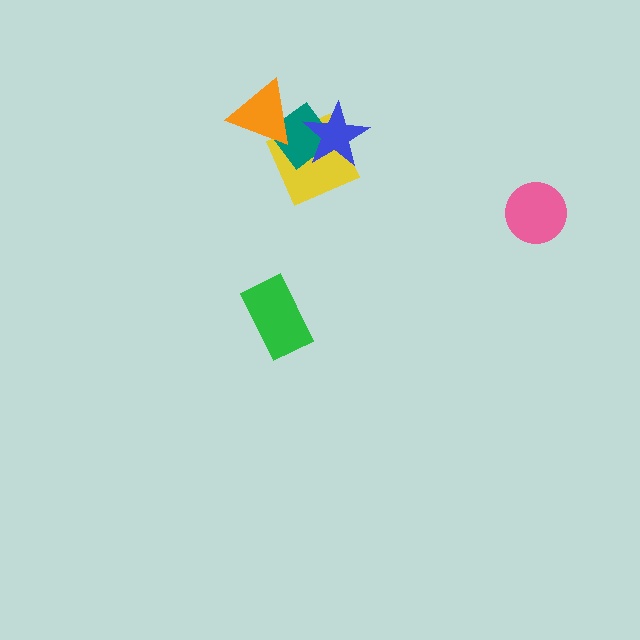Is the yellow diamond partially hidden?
Yes, it is partially covered by another shape.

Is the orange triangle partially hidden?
No, no other shape covers it.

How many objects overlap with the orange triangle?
2 objects overlap with the orange triangle.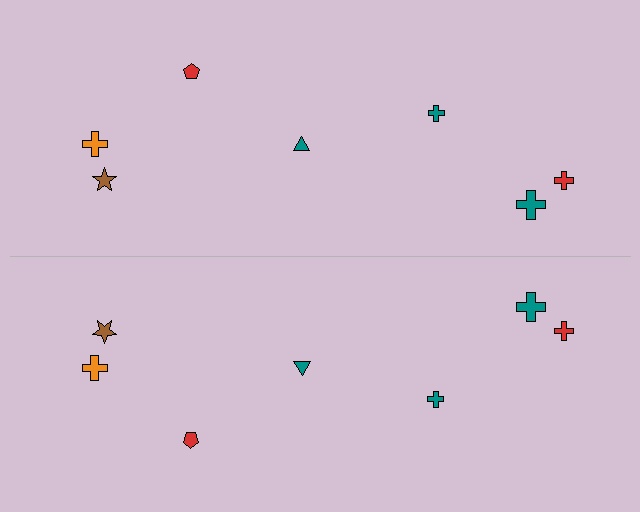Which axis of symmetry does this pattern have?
The pattern has a horizontal axis of symmetry running through the center of the image.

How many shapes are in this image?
There are 14 shapes in this image.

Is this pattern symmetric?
Yes, this pattern has bilateral (reflection) symmetry.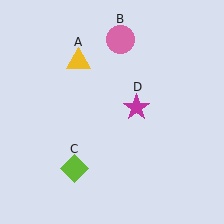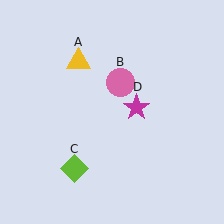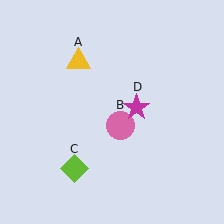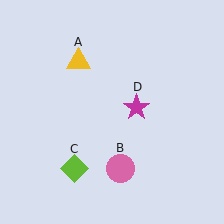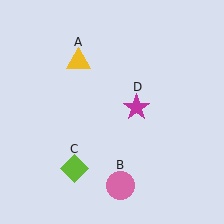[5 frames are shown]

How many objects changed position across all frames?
1 object changed position: pink circle (object B).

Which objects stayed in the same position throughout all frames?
Yellow triangle (object A) and lime diamond (object C) and magenta star (object D) remained stationary.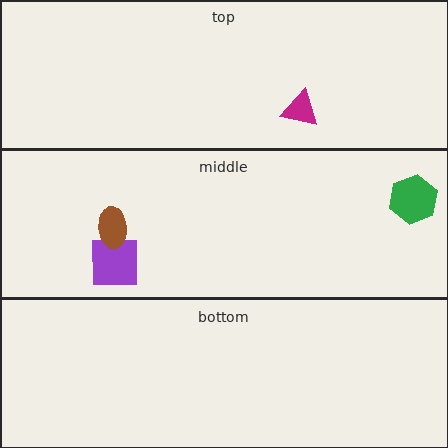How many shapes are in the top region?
1.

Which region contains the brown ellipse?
The middle region.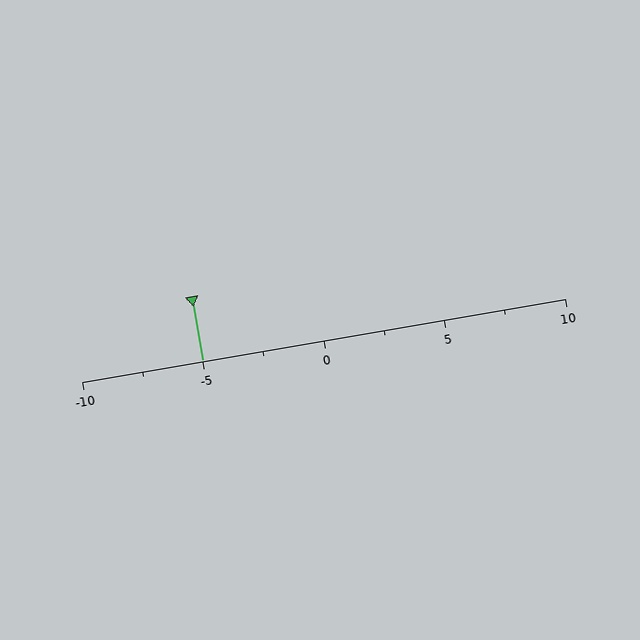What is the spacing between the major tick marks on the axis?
The major ticks are spaced 5 apart.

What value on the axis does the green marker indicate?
The marker indicates approximately -5.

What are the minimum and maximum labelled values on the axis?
The axis runs from -10 to 10.